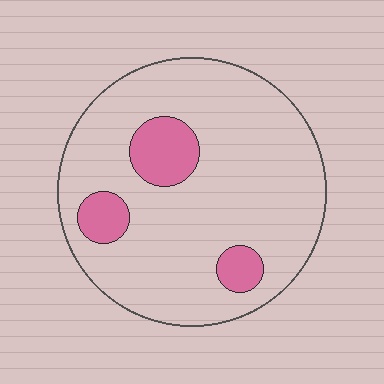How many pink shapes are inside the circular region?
3.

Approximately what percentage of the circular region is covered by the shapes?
Approximately 15%.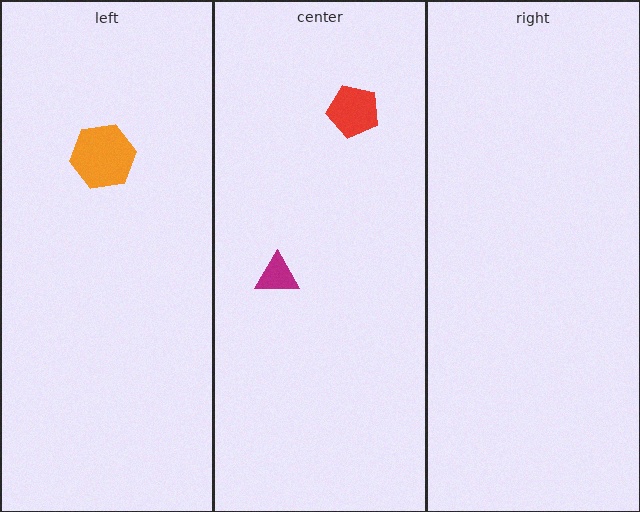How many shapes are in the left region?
1.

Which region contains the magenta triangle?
The center region.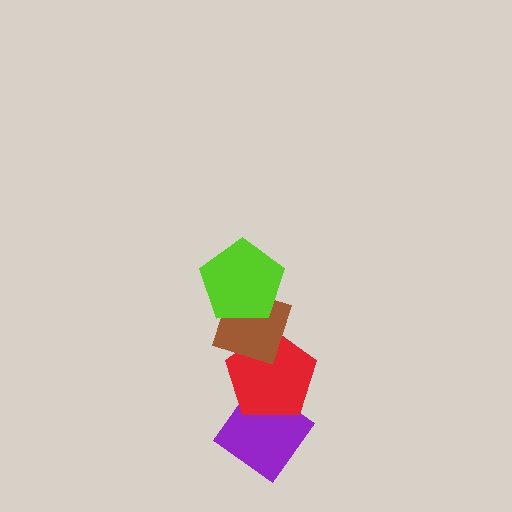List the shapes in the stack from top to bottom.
From top to bottom: the lime pentagon, the brown diamond, the red pentagon, the purple diamond.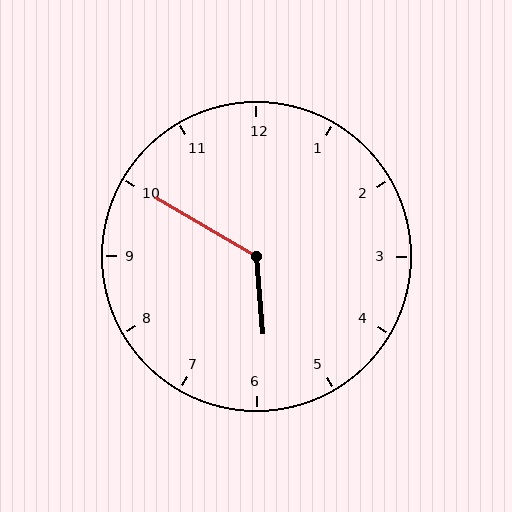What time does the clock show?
5:50.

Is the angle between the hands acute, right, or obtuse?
It is obtuse.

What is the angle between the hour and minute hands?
Approximately 125 degrees.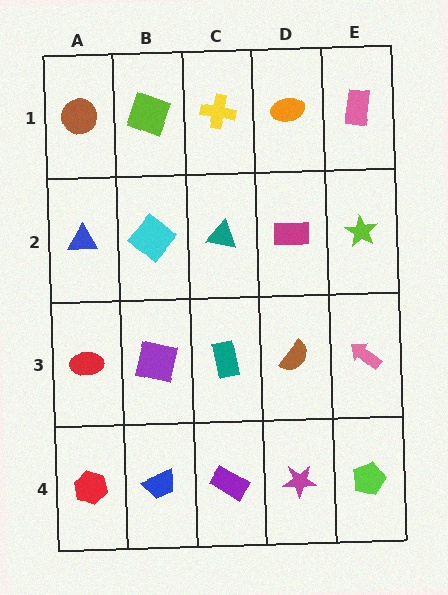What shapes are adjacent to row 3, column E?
A lime star (row 2, column E), a lime pentagon (row 4, column E), a brown semicircle (row 3, column D).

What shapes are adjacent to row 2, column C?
A yellow cross (row 1, column C), a teal rectangle (row 3, column C), a cyan diamond (row 2, column B), a magenta rectangle (row 2, column D).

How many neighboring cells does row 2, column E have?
3.